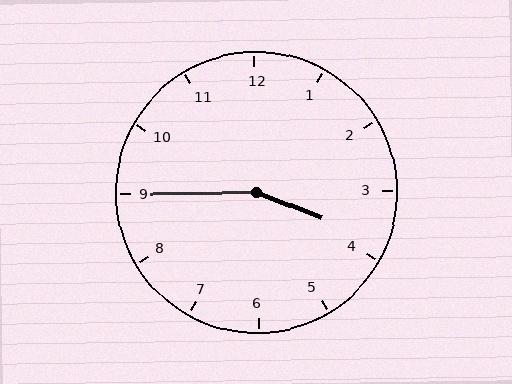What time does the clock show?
3:45.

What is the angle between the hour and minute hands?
Approximately 158 degrees.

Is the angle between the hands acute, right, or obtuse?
It is obtuse.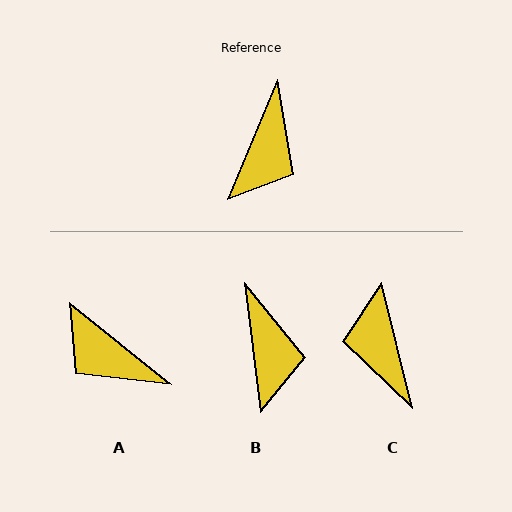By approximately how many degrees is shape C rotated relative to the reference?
Approximately 144 degrees clockwise.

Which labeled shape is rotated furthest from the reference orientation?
C, about 144 degrees away.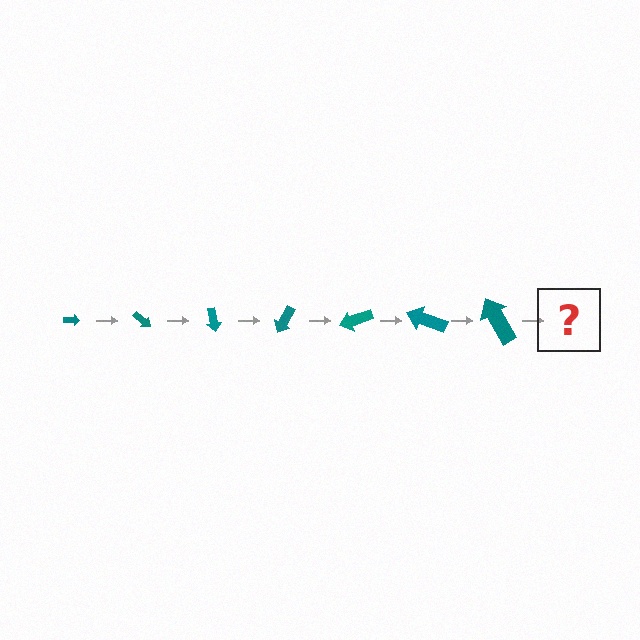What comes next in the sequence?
The next element should be an arrow, larger than the previous one and rotated 280 degrees from the start.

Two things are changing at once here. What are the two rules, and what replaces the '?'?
The two rules are that the arrow grows larger each step and it rotates 40 degrees each step. The '?' should be an arrow, larger than the previous one and rotated 280 degrees from the start.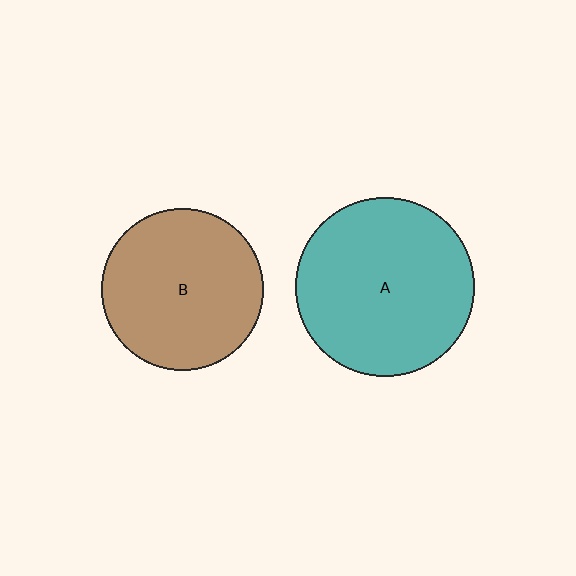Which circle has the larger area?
Circle A (teal).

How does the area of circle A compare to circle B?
Approximately 1.2 times.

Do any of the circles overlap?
No, none of the circles overlap.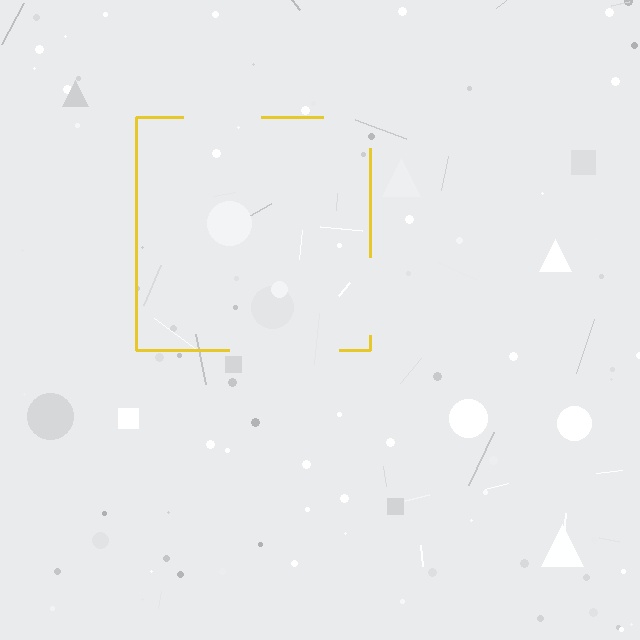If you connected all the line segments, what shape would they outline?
They would outline a square.